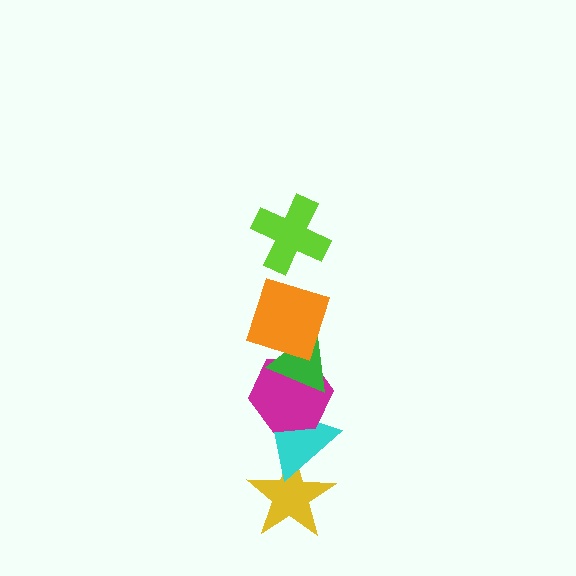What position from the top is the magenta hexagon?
The magenta hexagon is 4th from the top.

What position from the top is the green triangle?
The green triangle is 3rd from the top.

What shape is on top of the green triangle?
The orange square is on top of the green triangle.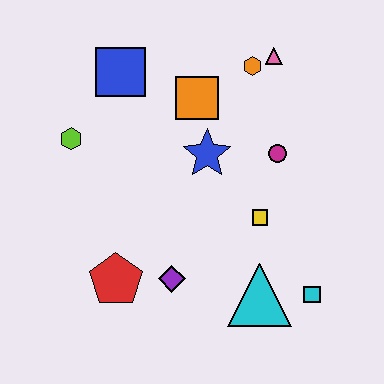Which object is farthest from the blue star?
The cyan square is farthest from the blue star.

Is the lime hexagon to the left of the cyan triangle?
Yes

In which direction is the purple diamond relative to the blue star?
The purple diamond is below the blue star.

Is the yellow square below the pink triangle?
Yes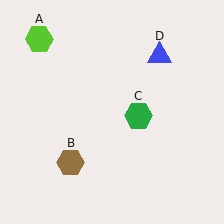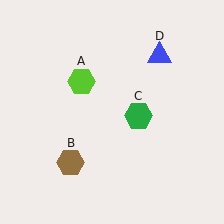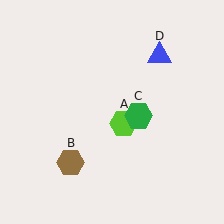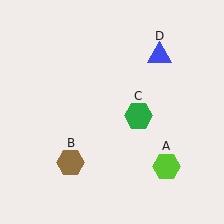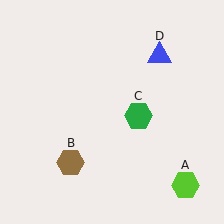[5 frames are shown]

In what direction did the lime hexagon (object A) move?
The lime hexagon (object A) moved down and to the right.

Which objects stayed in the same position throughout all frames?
Brown hexagon (object B) and green hexagon (object C) and blue triangle (object D) remained stationary.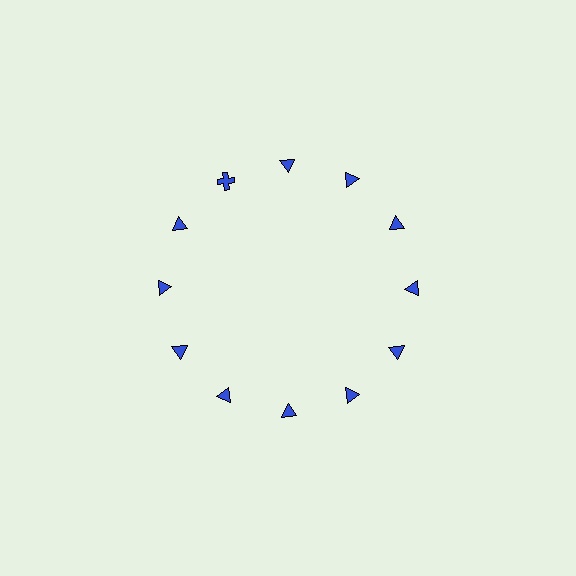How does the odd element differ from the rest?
It has a different shape: cross instead of triangle.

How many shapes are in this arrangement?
There are 12 shapes arranged in a ring pattern.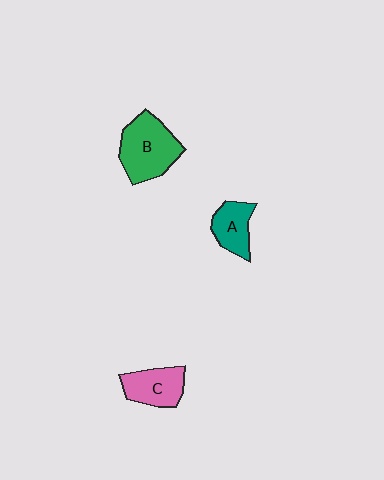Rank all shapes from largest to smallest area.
From largest to smallest: B (green), C (pink), A (teal).